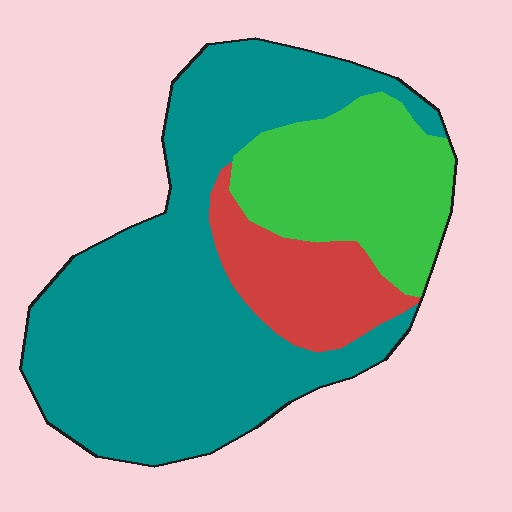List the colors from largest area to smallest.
From largest to smallest: teal, green, red.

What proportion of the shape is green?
Green takes up about one quarter (1/4) of the shape.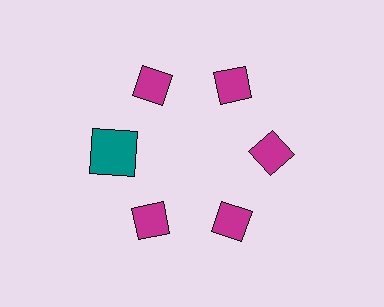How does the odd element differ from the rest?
It differs in both color (teal instead of magenta) and shape (square instead of diamond).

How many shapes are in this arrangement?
There are 6 shapes arranged in a ring pattern.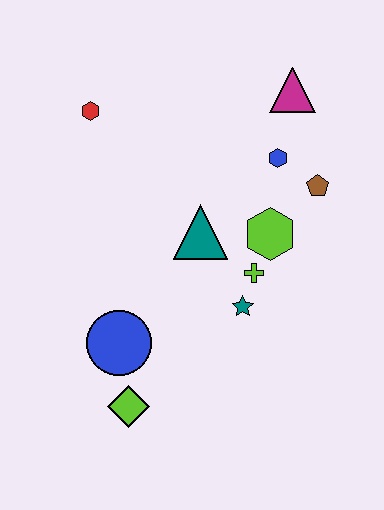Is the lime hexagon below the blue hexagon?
Yes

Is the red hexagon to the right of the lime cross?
No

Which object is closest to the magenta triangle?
The blue hexagon is closest to the magenta triangle.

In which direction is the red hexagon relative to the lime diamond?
The red hexagon is above the lime diamond.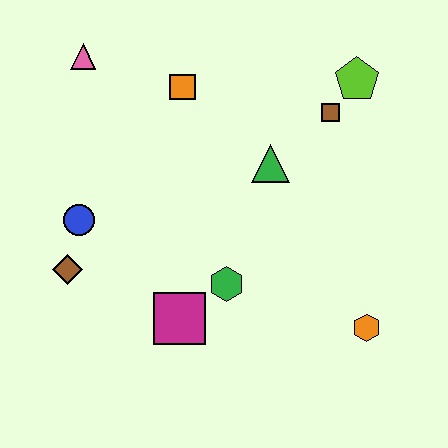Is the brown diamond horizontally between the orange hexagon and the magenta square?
No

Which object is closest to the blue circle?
The brown diamond is closest to the blue circle.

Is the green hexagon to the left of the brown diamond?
No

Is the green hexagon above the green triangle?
No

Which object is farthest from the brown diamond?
The lime pentagon is farthest from the brown diamond.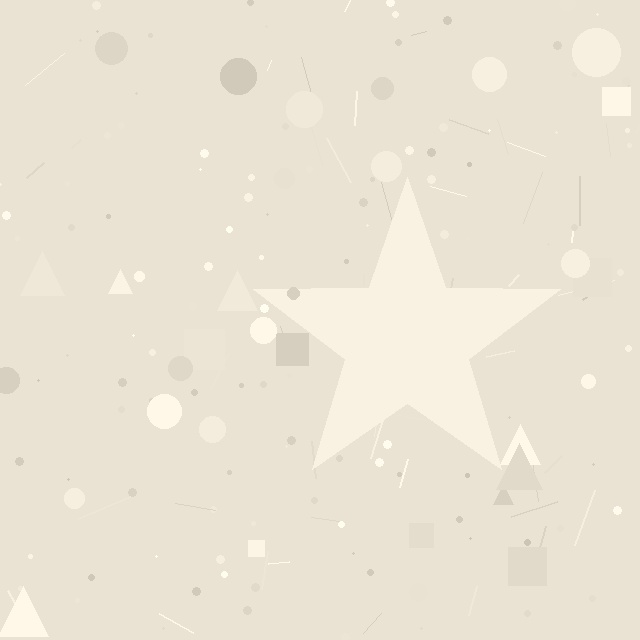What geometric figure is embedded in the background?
A star is embedded in the background.